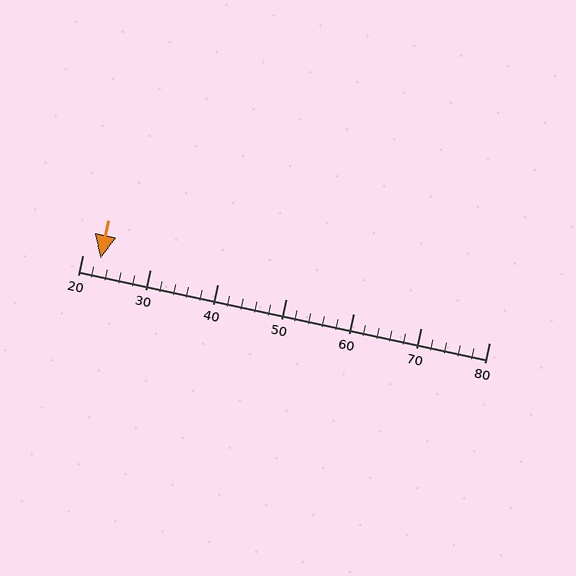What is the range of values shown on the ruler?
The ruler shows values from 20 to 80.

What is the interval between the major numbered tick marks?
The major tick marks are spaced 10 units apart.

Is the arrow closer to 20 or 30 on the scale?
The arrow is closer to 20.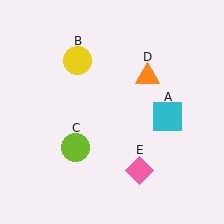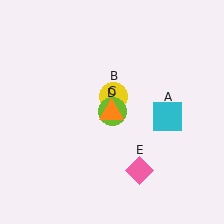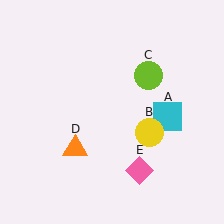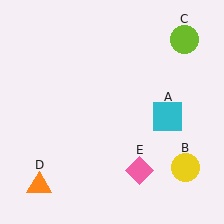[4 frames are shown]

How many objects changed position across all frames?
3 objects changed position: yellow circle (object B), lime circle (object C), orange triangle (object D).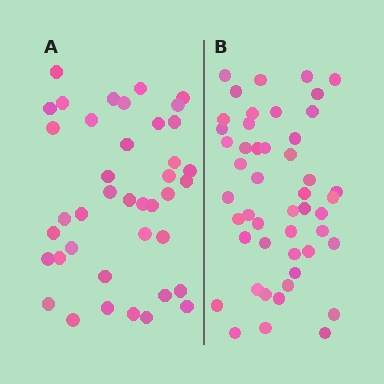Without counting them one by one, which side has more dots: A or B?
Region B (the right region) has more dots.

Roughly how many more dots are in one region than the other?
Region B has roughly 8 or so more dots than region A.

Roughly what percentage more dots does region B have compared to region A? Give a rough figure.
About 20% more.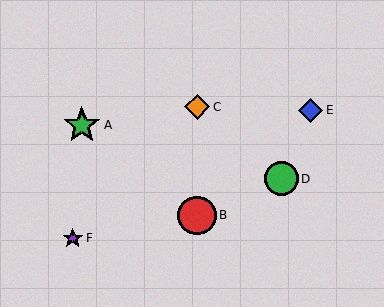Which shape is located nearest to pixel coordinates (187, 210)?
The red circle (labeled B) at (197, 215) is nearest to that location.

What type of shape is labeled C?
Shape C is an orange diamond.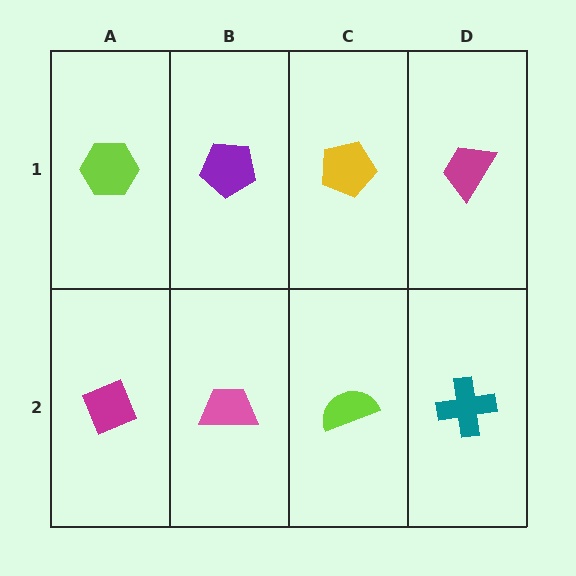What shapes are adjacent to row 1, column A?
A magenta diamond (row 2, column A), a purple pentagon (row 1, column B).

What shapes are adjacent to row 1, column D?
A teal cross (row 2, column D), a yellow pentagon (row 1, column C).